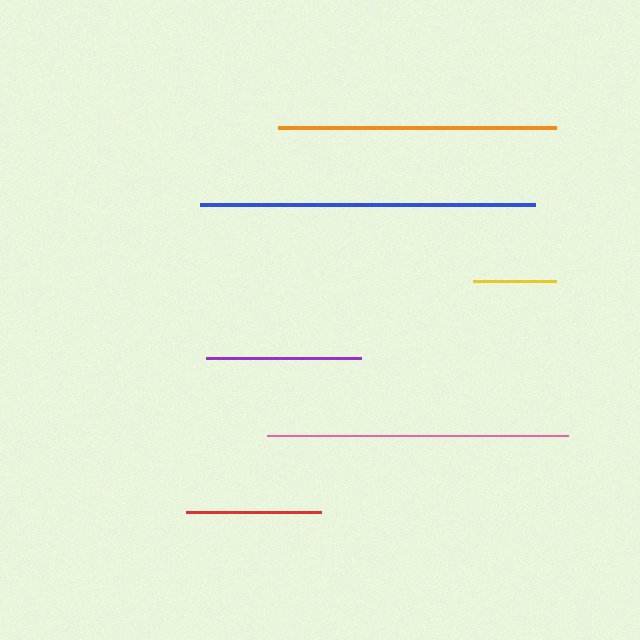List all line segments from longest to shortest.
From longest to shortest: blue, pink, orange, purple, red, yellow.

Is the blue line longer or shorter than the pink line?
The blue line is longer than the pink line.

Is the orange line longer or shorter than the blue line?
The blue line is longer than the orange line.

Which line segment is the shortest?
The yellow line is the shortest at approximately 83 pixels.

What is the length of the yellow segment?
The yellow segment is approximately 83 pixels long.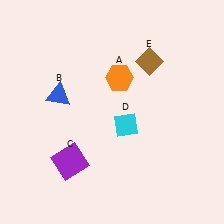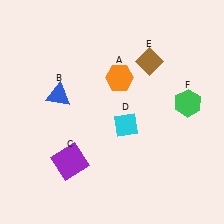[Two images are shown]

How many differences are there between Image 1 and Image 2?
There is 1 difference between the two images.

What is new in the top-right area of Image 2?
A green hexagon (F) was added in the top-right area of Image 2.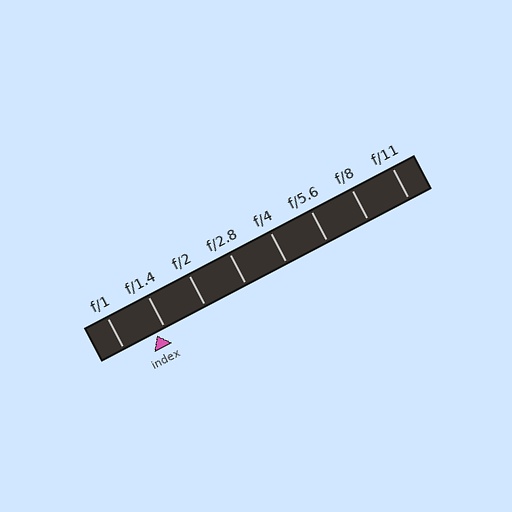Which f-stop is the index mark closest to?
The index mark is closest to f/1.4.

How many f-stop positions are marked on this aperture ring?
There are 8 f-stop positions marked.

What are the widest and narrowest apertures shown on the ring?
The widest aperture shown is f/1 and the narrowest is f/11.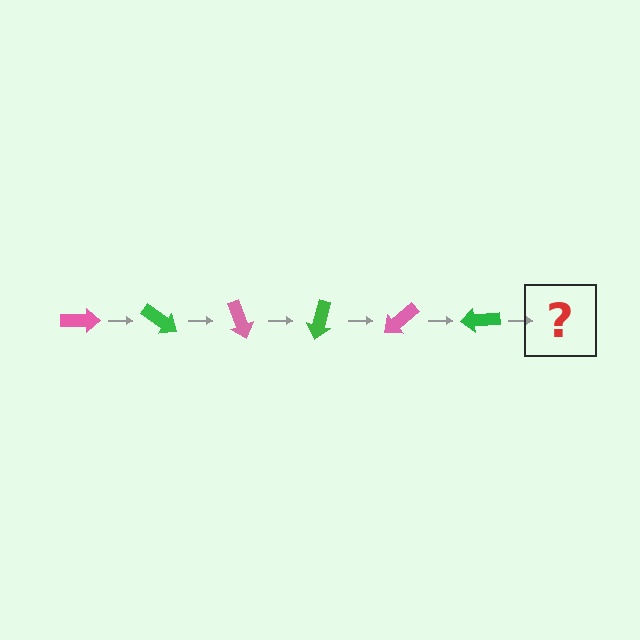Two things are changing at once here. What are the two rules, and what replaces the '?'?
The two rules are that it rotates 35 degrees each step and the color cycles through pink and green. The '?' should be a pink arrow, rotated 210 degrees from the start.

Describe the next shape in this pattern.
It should be a pink arrow, rotated 210 degrees from the start.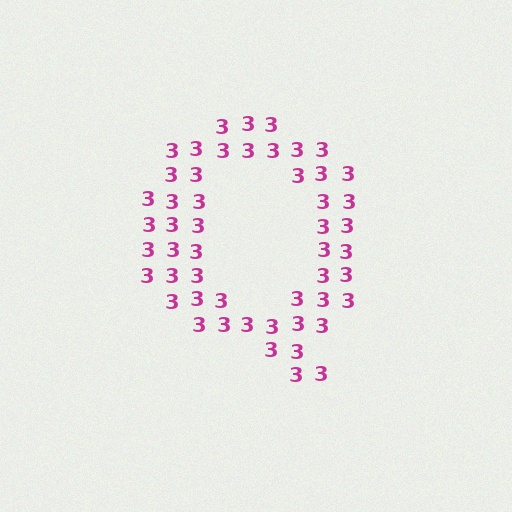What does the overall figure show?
The overall figure shows the letter Q.